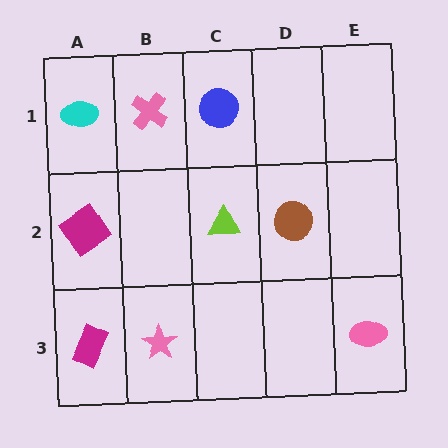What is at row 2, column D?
A brown circle.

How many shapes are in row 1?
3 shapes.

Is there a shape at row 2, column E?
No, that cell is empty.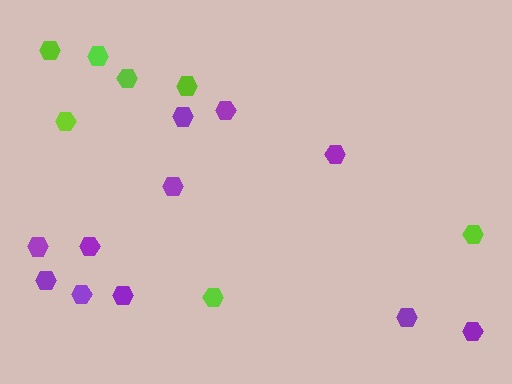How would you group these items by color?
There are 2 groups: one group of purple hexagons (11) and one group of lime hexagons (7).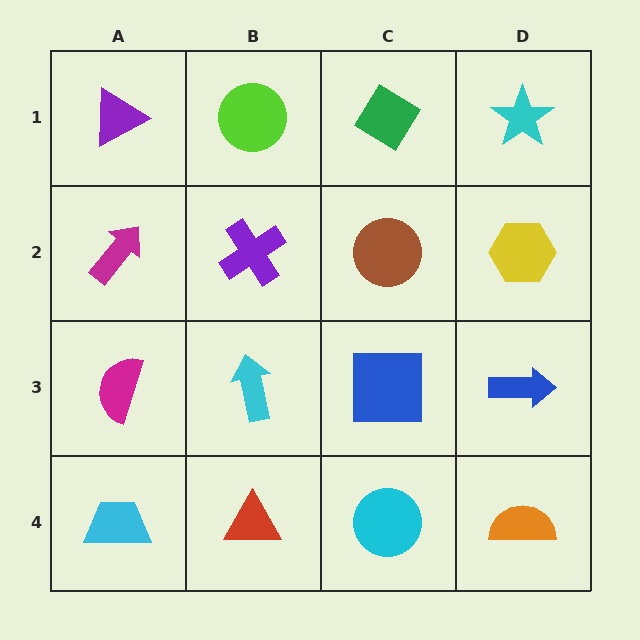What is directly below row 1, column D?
A yellow hexagon.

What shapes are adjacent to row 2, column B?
A lime circle (row 1, column B), a cyan arrow (row 3, column B), a magenta arrow (row 2, column A), a brown circle (row 2, column C).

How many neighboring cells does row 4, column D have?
2.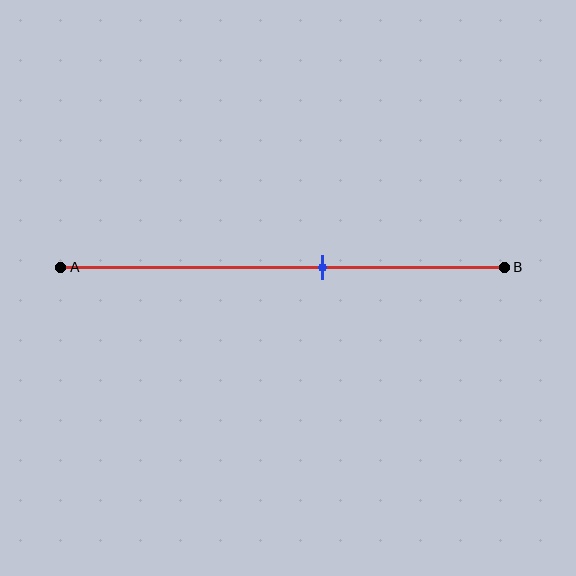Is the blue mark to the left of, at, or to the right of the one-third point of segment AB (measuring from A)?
The blue mark is to the right of the one-third point of segment AB.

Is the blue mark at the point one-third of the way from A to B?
No, the mark is at about 60% from A, not at the 33% one-third point.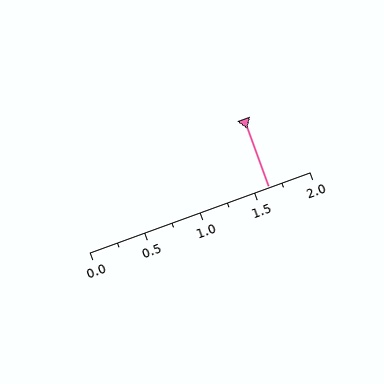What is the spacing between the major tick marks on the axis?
The major ticks are spaced 0.5 apart.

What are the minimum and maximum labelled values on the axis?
The axis runs from 0.0 to 2.0.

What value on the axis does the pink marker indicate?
The marker indicates approximately 1.62.